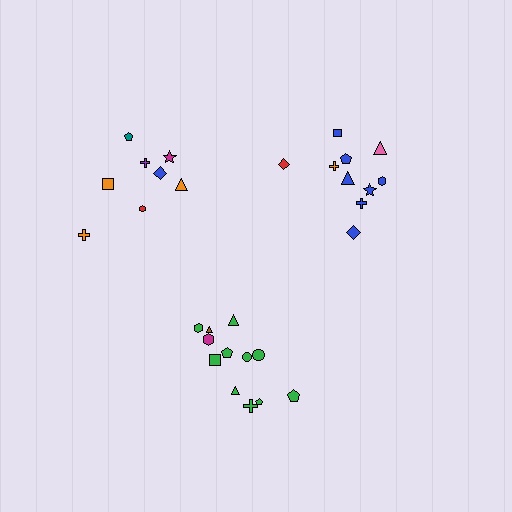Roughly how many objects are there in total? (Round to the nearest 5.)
Roughly 30 objects in total.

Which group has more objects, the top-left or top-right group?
The top-right group.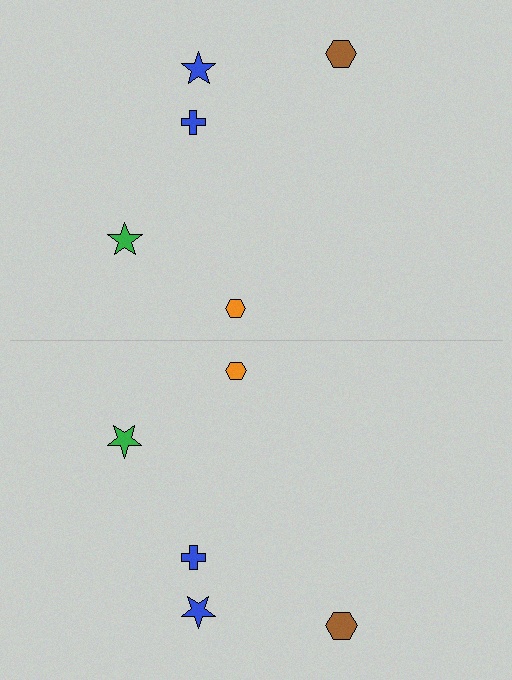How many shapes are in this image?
There are 10 shapes in this image.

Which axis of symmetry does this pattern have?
The pattern has a horizontal axis of symmetry running through the center of the image.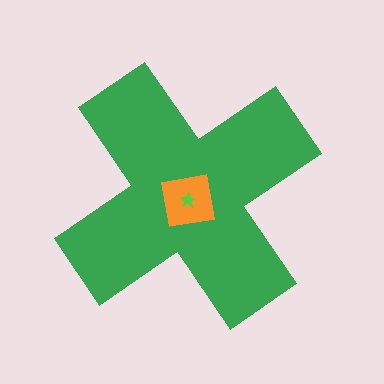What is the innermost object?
The lime star.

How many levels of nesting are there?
3.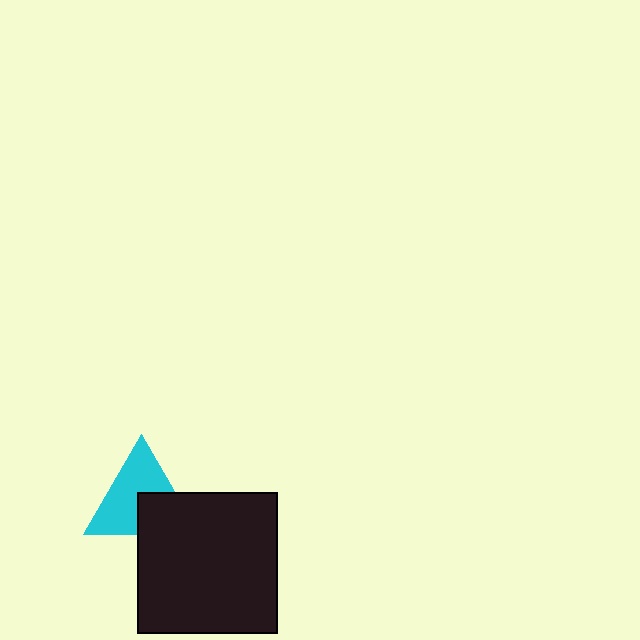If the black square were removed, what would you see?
You would see the complete cyan triangle.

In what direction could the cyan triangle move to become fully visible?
The cyan triangle could move up. That would shift it out from behind the black square entirely.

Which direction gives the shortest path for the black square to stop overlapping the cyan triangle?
Moving down gives the shortest separation.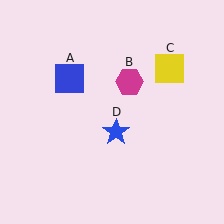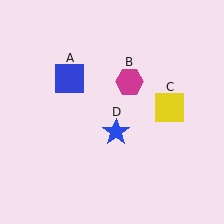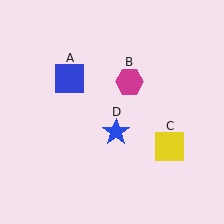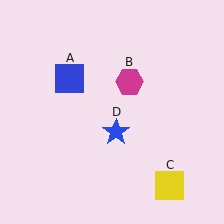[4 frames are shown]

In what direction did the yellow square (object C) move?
The yellow square (object C) moved down.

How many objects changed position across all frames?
1 object changed position: yellow square (object C).